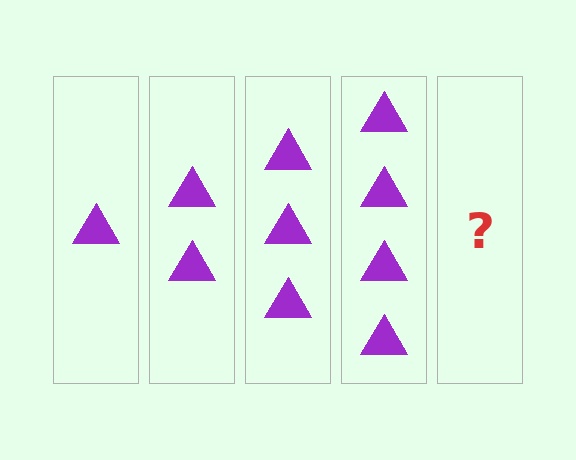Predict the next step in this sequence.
The next step is 5 triangles.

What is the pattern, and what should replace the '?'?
The pattern is that each step adds one more triangle. The '?' should be 5 triangles.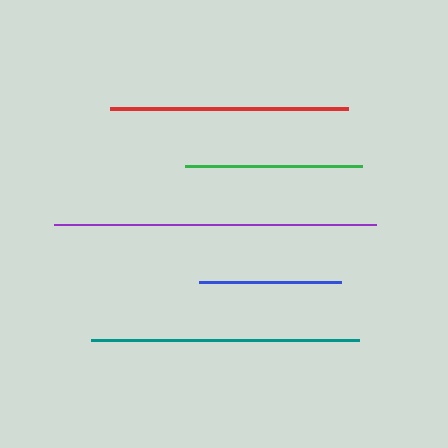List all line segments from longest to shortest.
From longest to shortest: purple, teal, red, green, blue.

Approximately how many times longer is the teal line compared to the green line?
The teal line is approximately 1.5 times the length of the green line.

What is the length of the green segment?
The green segment is approximately 177 pixels long.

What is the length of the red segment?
The red segment is approximately 238 pixels long.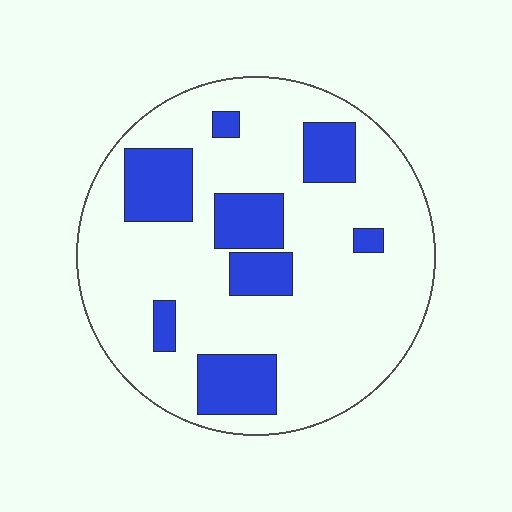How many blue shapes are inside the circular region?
8.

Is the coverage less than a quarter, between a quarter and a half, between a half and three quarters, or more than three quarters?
Less than a quarter.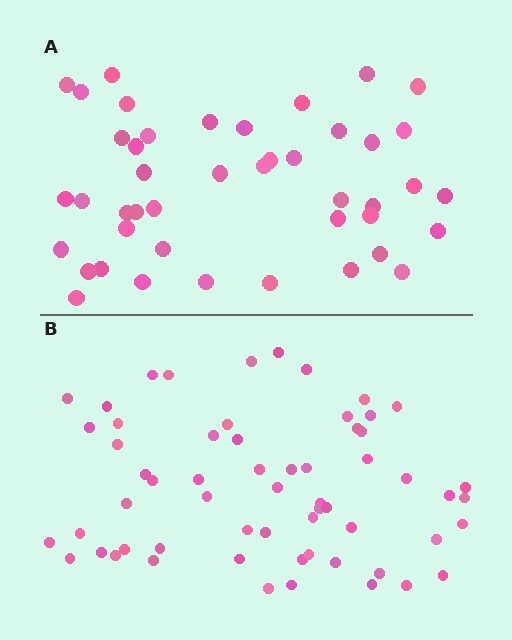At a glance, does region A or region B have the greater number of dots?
Region B (the bottom region) has more dots.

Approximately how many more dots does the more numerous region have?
Region B has approximately 15 more dots than region A.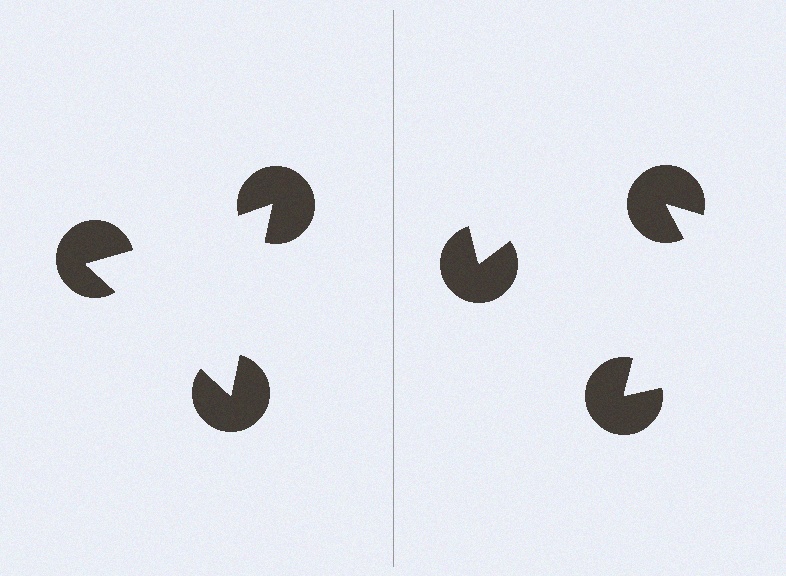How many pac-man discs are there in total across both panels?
6 — 3 on each side.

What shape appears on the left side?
An illusory triangle.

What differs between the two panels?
The pac-man discs are positioned identically on both sides; only the wedge orientations differ. On the left they align to a triangle; on the right they are misaligned.